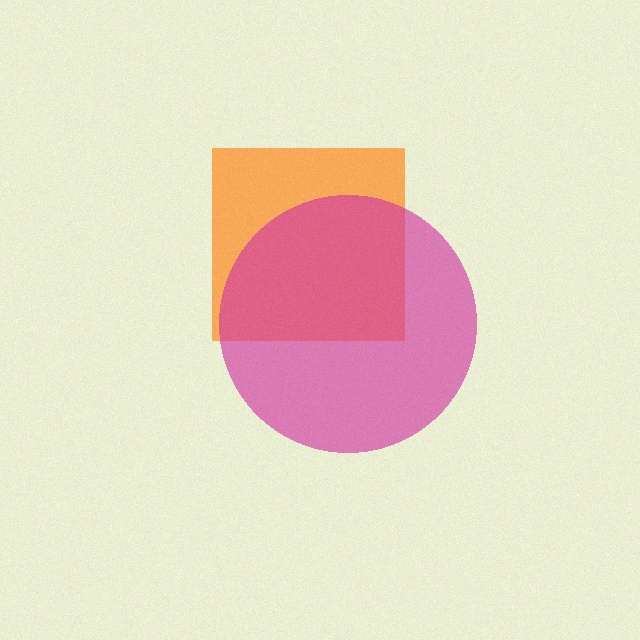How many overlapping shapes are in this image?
There are 2 overlapping shapes in the image.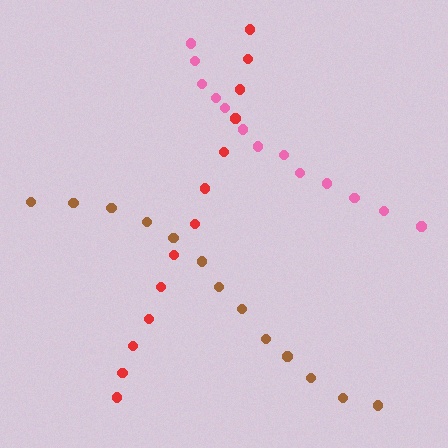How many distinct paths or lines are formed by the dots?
There are 3 distinct paths.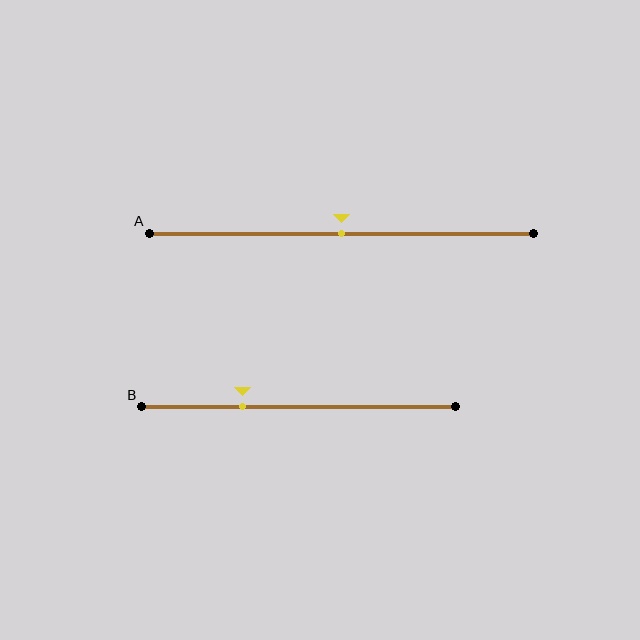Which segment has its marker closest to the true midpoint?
Segment A has its marker closest to the true midpoint.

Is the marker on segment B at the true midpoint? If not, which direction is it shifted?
No, the marker on segment B is shifted to the left by about 18% of the segment length.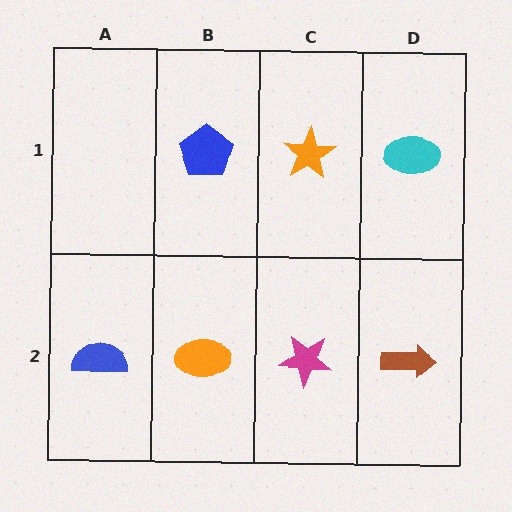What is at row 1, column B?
A blue pentagon.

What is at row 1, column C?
An orange star.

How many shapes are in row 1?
3 shapes.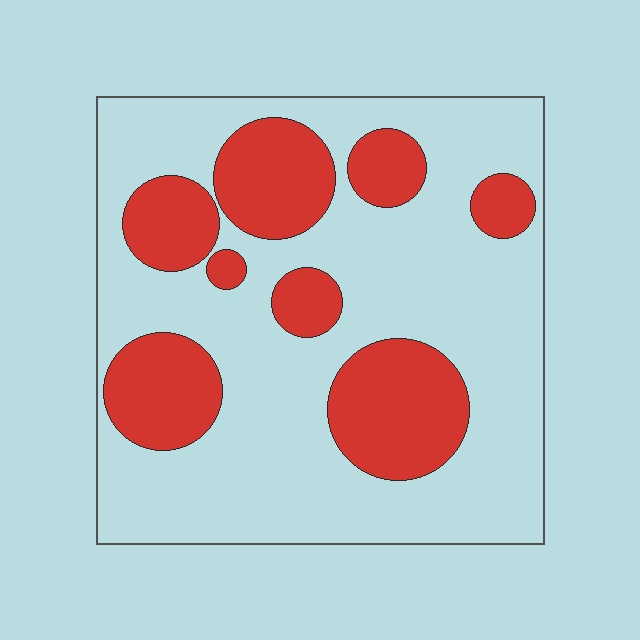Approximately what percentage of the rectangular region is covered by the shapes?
Approximately 30%.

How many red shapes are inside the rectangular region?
8.